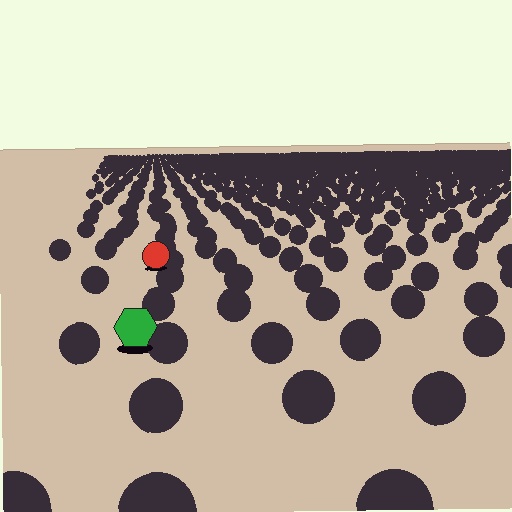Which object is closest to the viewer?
The green hexagon is closest. The texture marks near it are larger and more spread out.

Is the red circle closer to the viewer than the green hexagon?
No. The green hexagon is closer — you can tell from the texture gradient: the ground texture is coarser near it.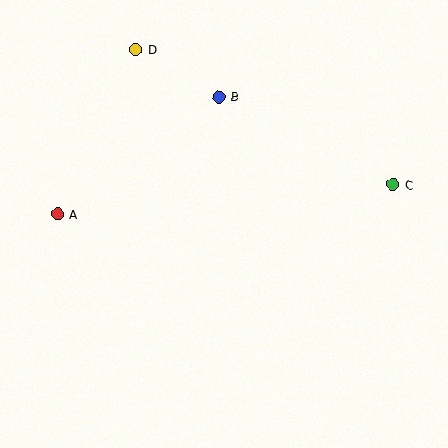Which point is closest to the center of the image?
Point B at (219, 97) is closest to the center.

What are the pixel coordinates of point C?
Point C is at (393, 184).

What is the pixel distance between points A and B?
The distance between A and B is 199 pixels.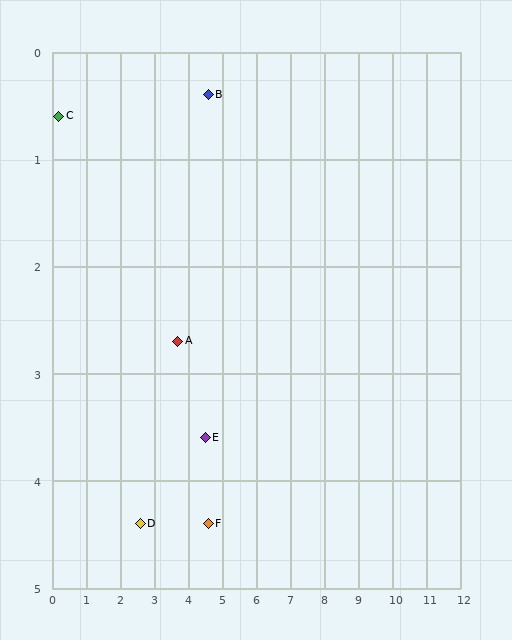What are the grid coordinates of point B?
Point B is at approximately (4.6, 0.4).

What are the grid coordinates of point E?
Point E is at approximately (4.5, 3.6).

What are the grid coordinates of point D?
Point D is at approximately (2.6, 4.4).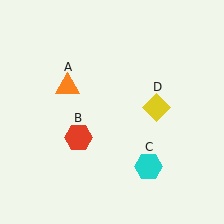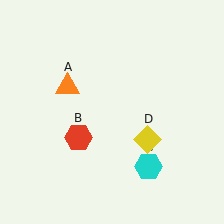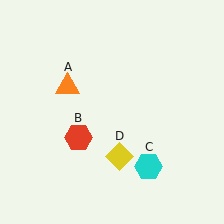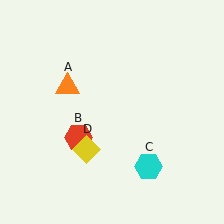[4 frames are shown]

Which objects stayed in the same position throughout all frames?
Orange triangle (object A) and red hexagon (object B) and cyan hexagon (object C) remained stationary.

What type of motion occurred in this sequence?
The yellow diamond (object D) rotated clockwise around the center of the scene.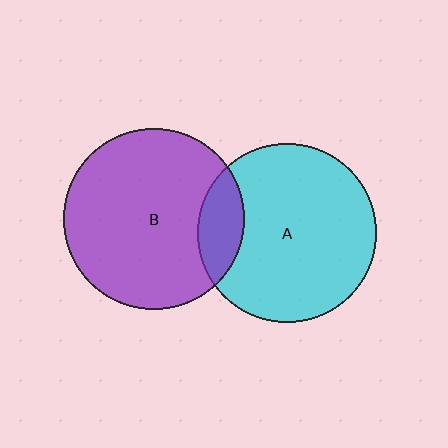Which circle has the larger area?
Circle B (purple).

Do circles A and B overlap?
Yes.